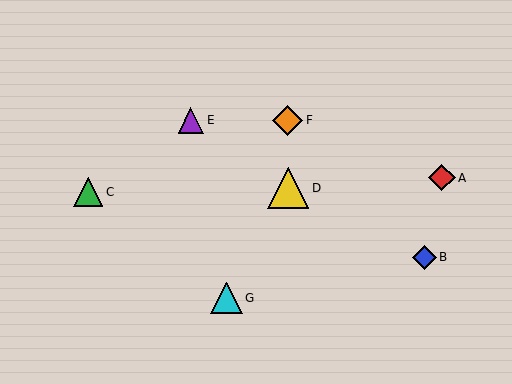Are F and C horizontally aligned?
No, F is at y≈120 and C is at y≈192.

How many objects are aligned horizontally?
2 objects (E, F) are aligned horizontally.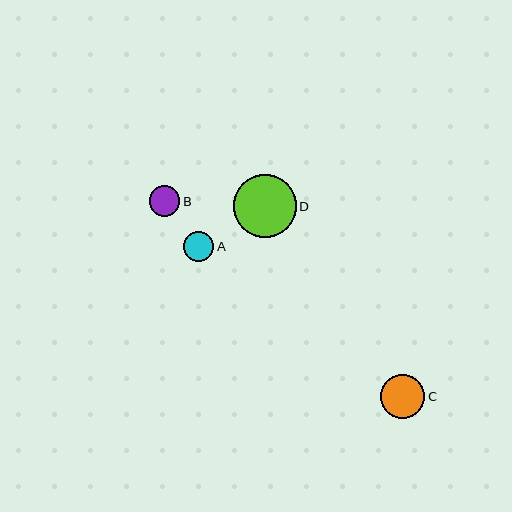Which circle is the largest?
Circle D is the largest with a size of approximately 63 pixels.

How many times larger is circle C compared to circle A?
Circle C is approximately 1.5 times the size of circle A.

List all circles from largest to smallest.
From largest to smallest: D, C, B, A.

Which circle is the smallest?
Circle A is the smallest with a size of approximately 30 pixels.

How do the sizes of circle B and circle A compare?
Circle B and circle A are approximately the same size.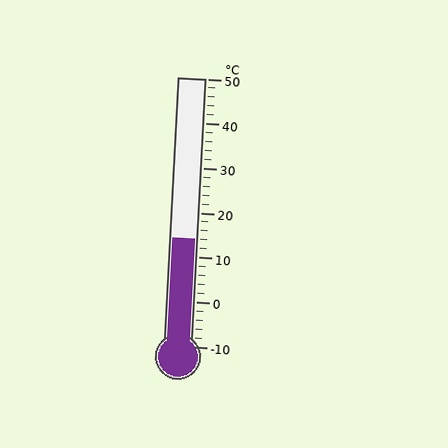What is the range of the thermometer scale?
The thermometer scale ranges from -10°C to 50°C.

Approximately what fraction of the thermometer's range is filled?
The thermometer is filled to approximately 40% of its range.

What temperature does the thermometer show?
The thermometer shows approximately 14°C.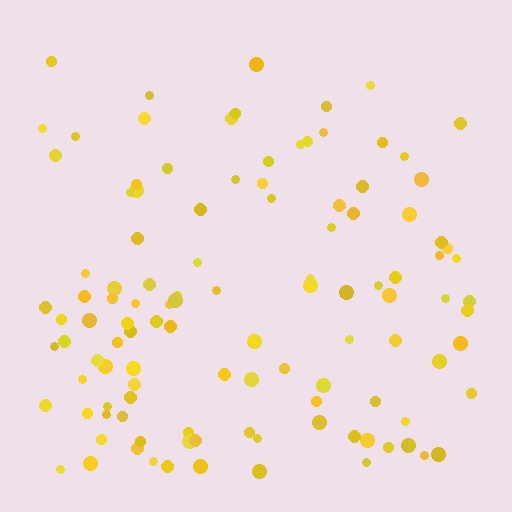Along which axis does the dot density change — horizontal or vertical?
Vertical.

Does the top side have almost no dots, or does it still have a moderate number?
Still a moderate number, just noticeably fewer than the bottom.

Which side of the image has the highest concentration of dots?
The bottom.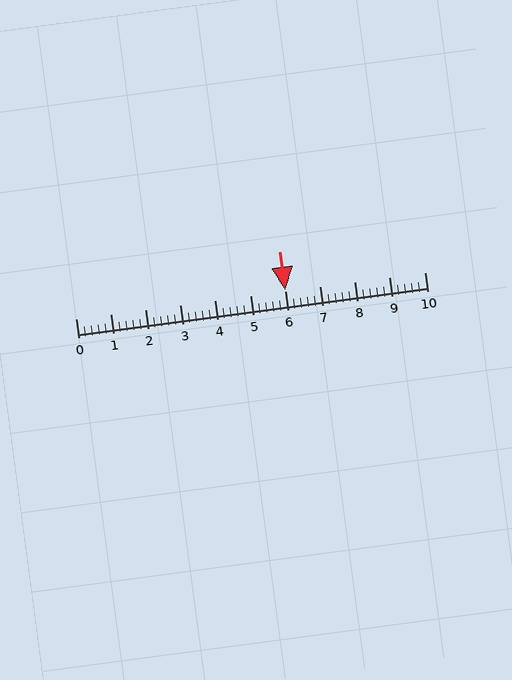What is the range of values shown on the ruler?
The ruler shows values from 0 to 10.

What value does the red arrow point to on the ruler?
The red arrow points to approximately 6.0.